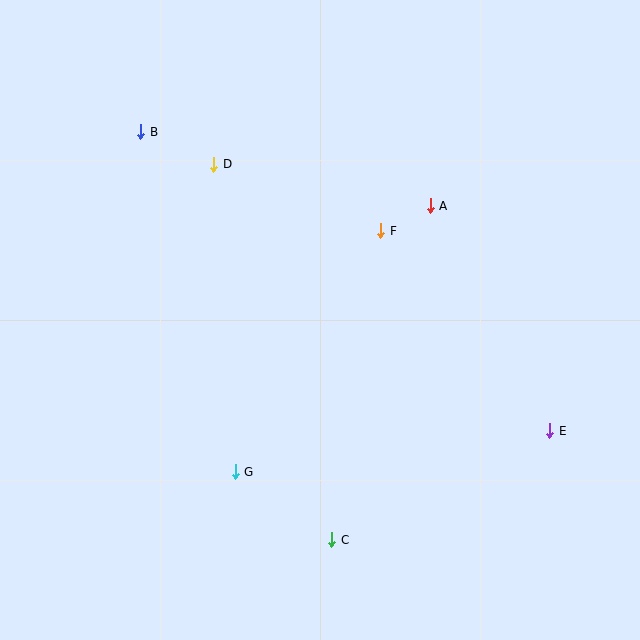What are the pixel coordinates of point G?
Point G is at (235, 472).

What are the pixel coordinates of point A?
Point A is at (430, 206).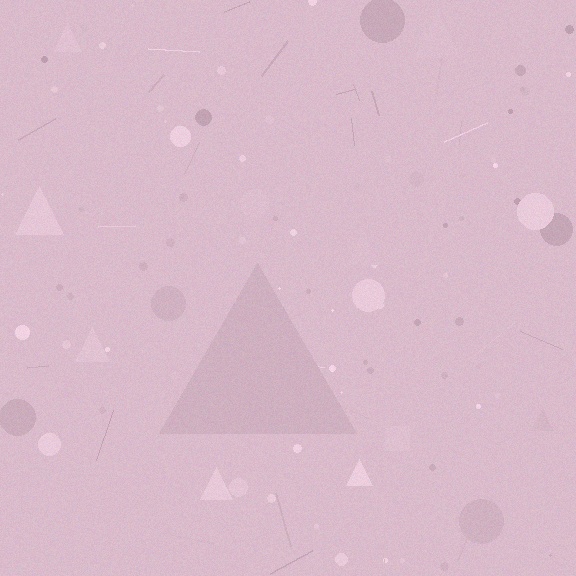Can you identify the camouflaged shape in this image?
The camouflaged shape is a triangle.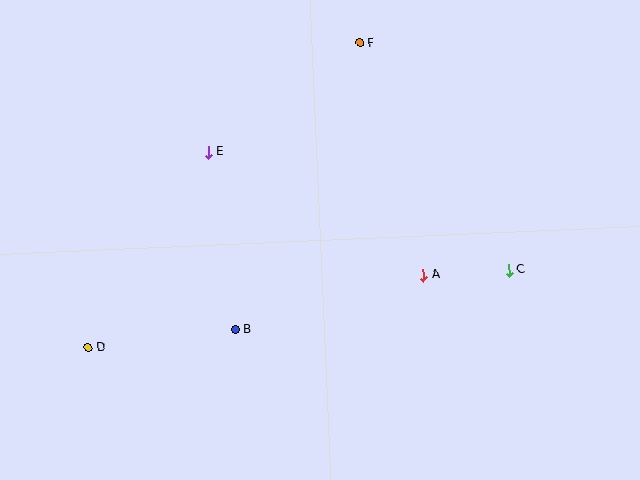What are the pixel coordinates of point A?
Point A is at (423, 275).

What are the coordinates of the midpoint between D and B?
The midpoint between D and B is at (162, 339).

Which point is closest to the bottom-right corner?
Point C is closest to the bottom-right corner.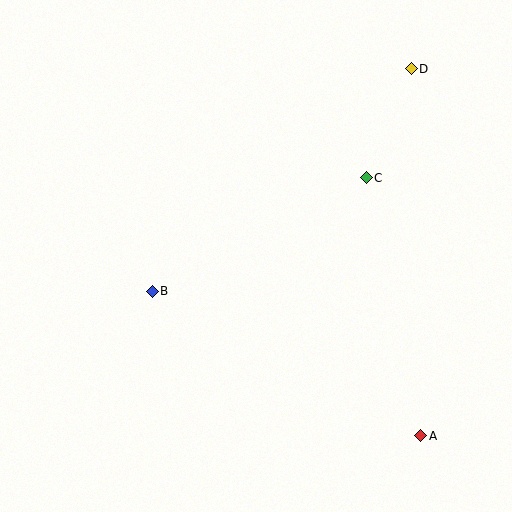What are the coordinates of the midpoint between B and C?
The midpoint between B and C is at (259, 235).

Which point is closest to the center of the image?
Point B at (152, 291) is closest to the center.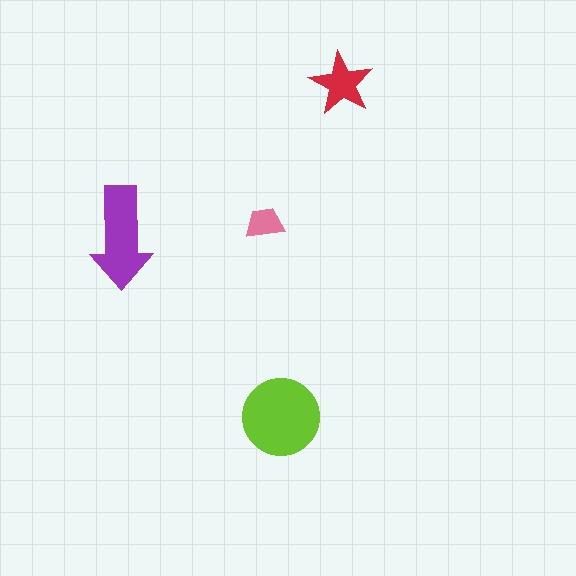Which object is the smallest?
The pink trapezoid.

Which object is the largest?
The lime circle.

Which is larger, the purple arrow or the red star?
The purple arrow.